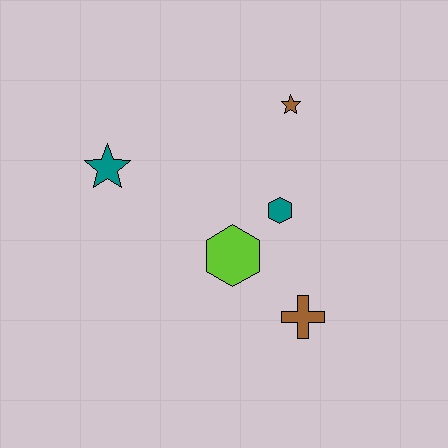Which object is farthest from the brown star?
The brown cross is farthest from the brown star.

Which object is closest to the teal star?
The lime hexagon is closest to the teal star.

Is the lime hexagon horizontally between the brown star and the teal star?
Yes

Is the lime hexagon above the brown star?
No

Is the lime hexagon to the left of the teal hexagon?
Yes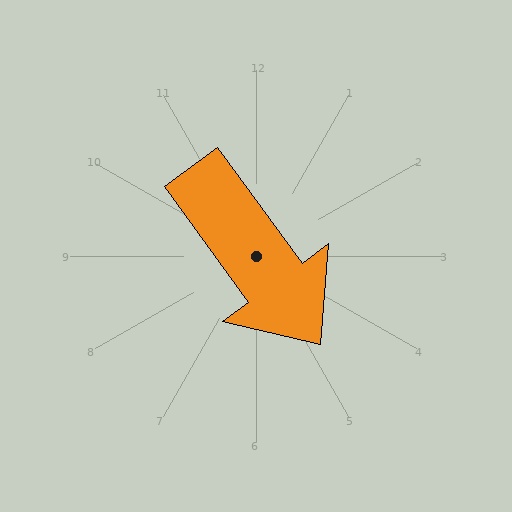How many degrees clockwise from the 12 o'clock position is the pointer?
Approximately 144 degrees.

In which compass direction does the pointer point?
Southeast.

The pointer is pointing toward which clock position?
Roughly 5 o'clock.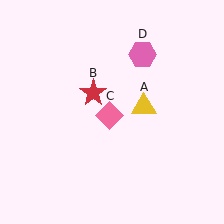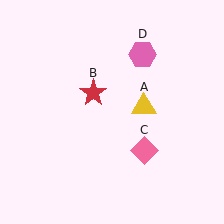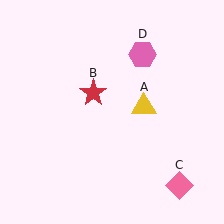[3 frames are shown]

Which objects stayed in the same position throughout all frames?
Yellow triangle (object A) and red star (object B) and pink hexagon (object D) remained stationary.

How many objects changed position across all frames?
1 object changed position: pink diamond (object C).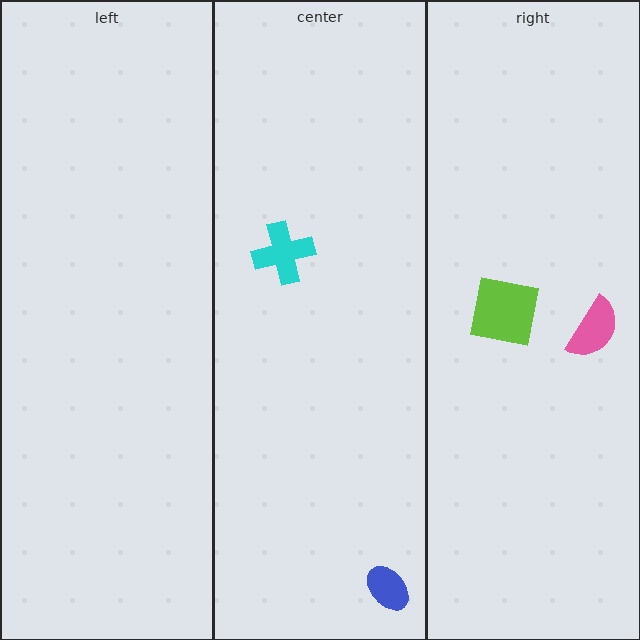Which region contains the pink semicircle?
The right region.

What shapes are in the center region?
The blue ellipse, the cyan cross.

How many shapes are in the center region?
2.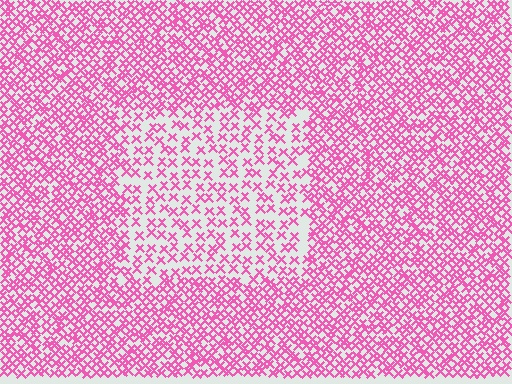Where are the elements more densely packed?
The elements are more densely packed outside the rectangle boundary.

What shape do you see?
I see a rectangle.